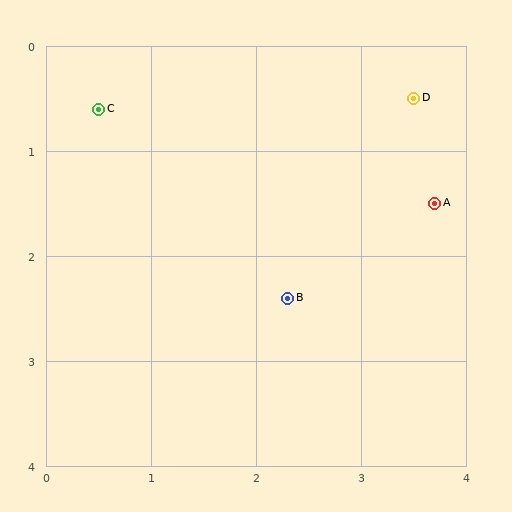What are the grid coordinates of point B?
Point B is at approximately (2.3, 2.4).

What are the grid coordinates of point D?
Point D is at approximately (3.5, 0.5).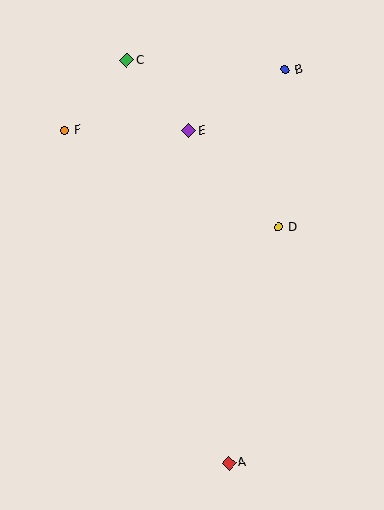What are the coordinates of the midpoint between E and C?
The midpoint between E and C is at (158, 95).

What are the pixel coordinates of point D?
Point D is at (279, 227).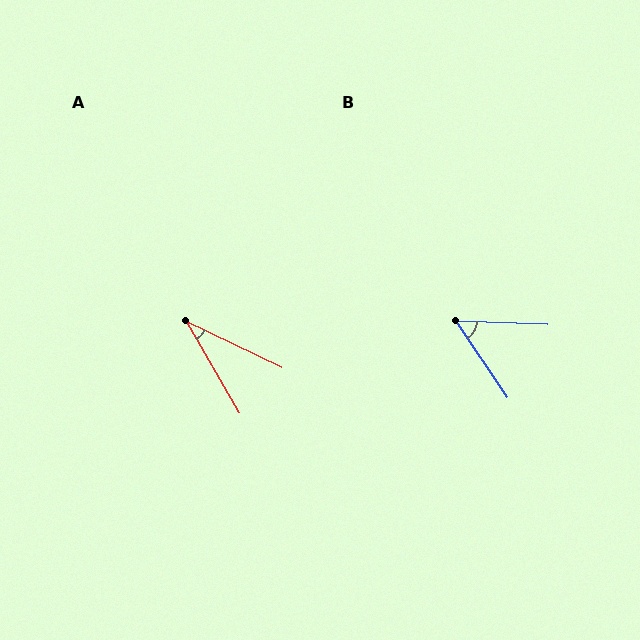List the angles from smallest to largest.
A (34°), B (54°).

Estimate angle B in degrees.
Approximately 54 degrees.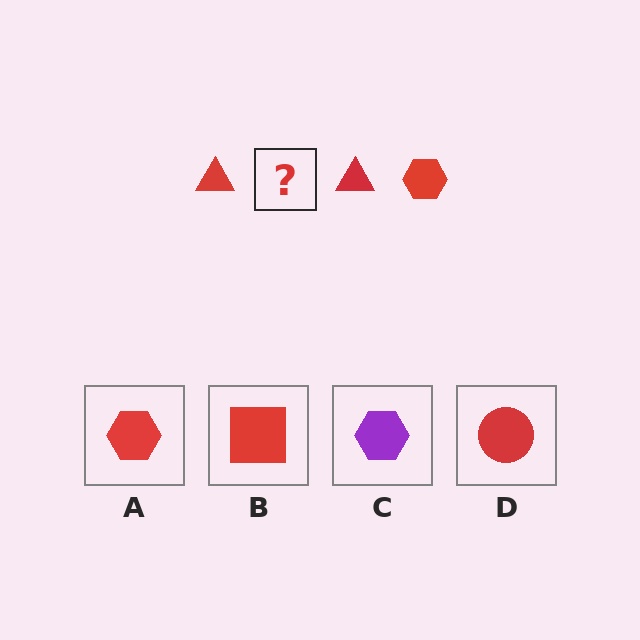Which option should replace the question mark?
Option A.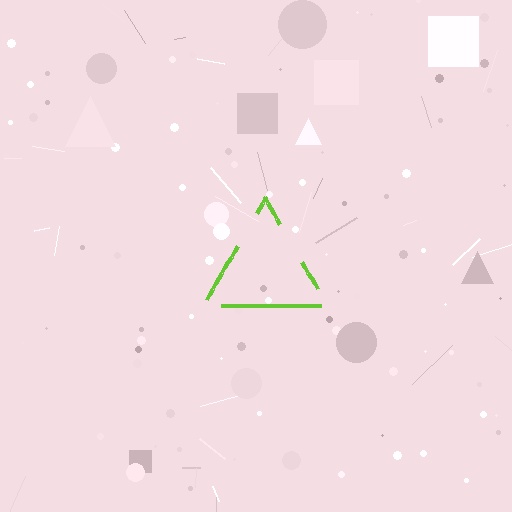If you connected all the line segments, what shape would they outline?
They would outline a triangle.